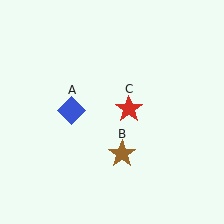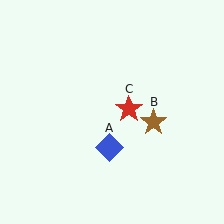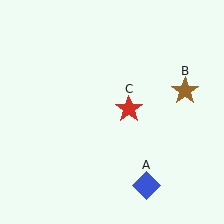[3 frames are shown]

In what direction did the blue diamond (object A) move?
The blue diamond (object A) moved down and to the right.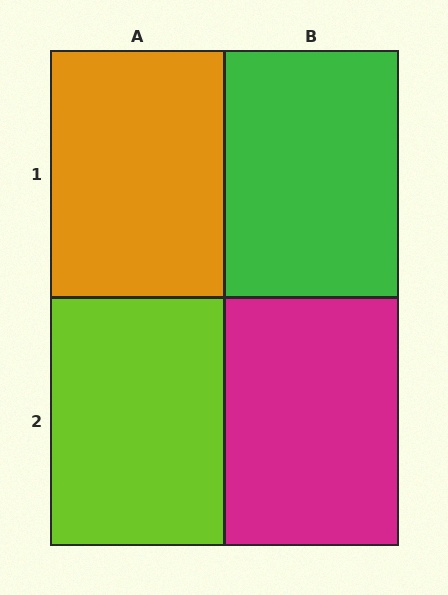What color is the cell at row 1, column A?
Orange.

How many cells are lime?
1 cell is lime.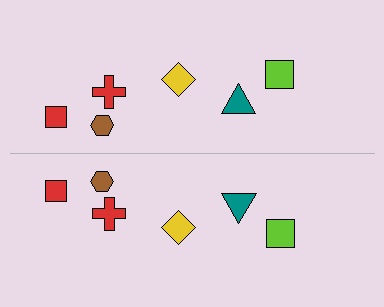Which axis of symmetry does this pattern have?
The pattern has a horizontal axis of symmetry running through the center of the image.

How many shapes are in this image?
There are 12 shapes in this image.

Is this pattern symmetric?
Yes, this pattern has bilateral (reflection) symmetry.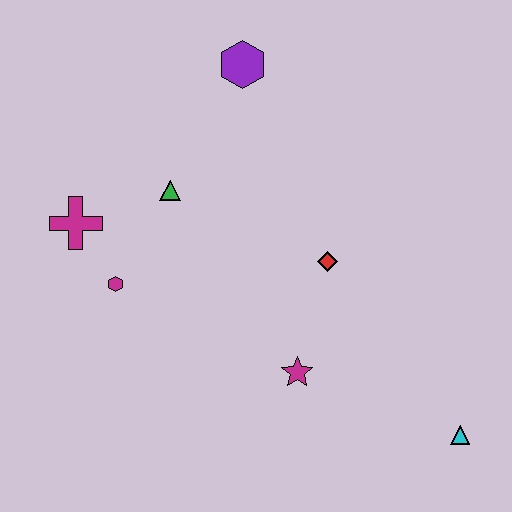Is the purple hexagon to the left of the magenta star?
Yes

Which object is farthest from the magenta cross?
The cyan triangle is farthest from the magenta cross.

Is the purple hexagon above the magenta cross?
Yes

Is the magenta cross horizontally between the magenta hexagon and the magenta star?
No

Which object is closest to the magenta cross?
The magenta hexagon is closest to the magenta cross.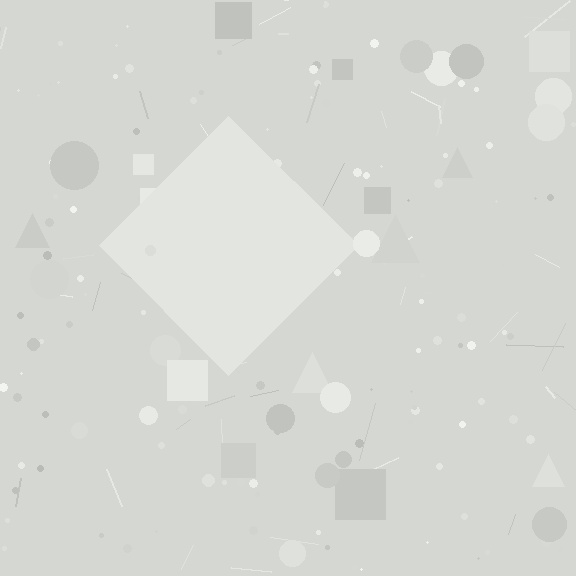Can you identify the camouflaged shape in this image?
The camouflaged shape is a diamond.